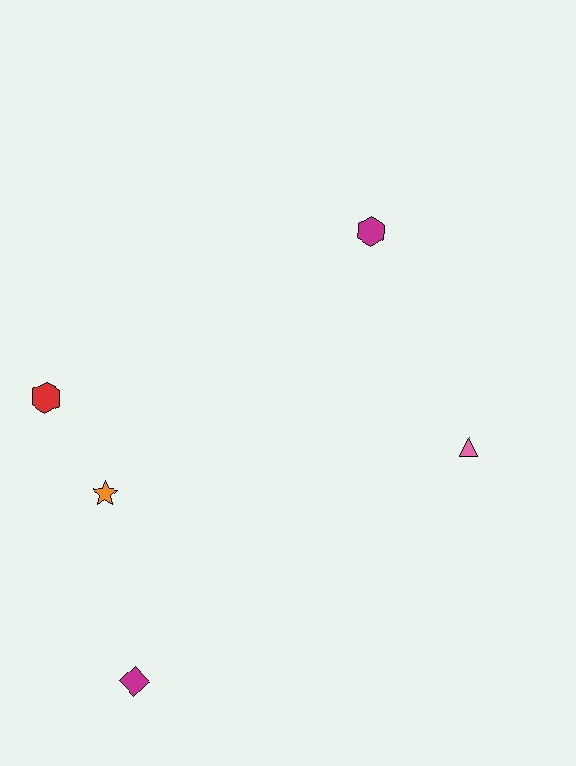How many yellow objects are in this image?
There are no yellow objects.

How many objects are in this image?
There are 5 objects.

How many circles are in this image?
There are no circles.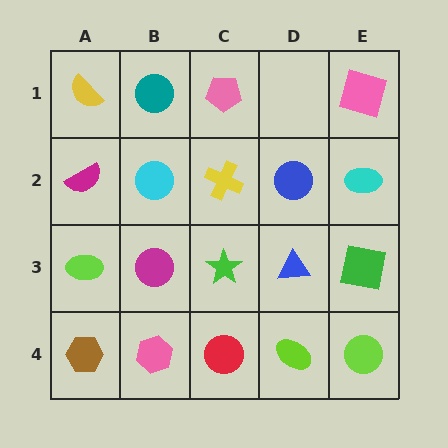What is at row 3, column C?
A green star.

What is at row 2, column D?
A blue circle.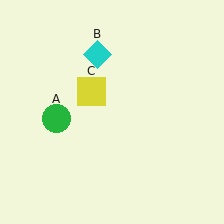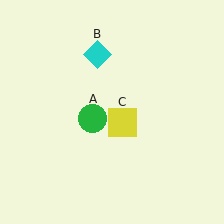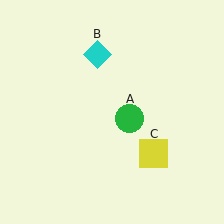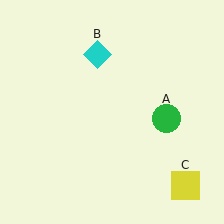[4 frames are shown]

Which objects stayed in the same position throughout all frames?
Cyan diamond (object B) remained stationary.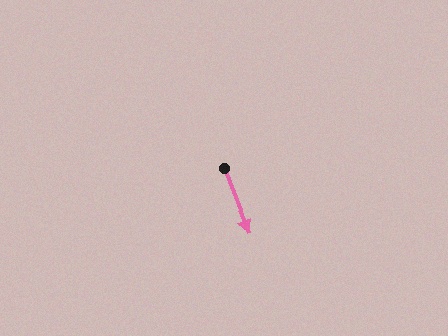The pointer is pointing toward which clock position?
Roughly 5 o'clock.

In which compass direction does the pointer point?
South.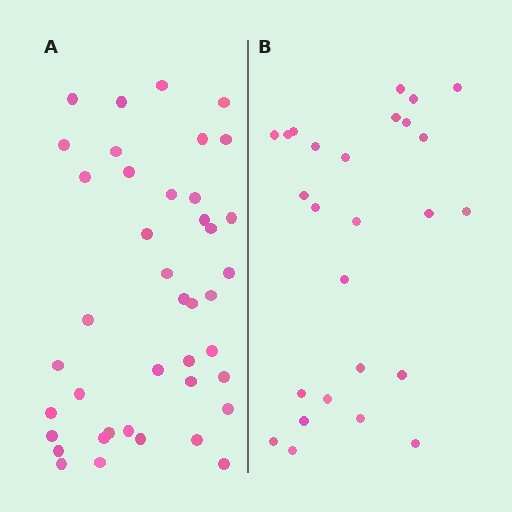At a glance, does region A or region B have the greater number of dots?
Region A (the left region) has more dots.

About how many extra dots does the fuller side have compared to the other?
Region A has approximately 15 more dots than region B.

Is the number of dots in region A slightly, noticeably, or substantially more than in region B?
Region A has substantially more. The ratio is roughly 1.6 to 1.